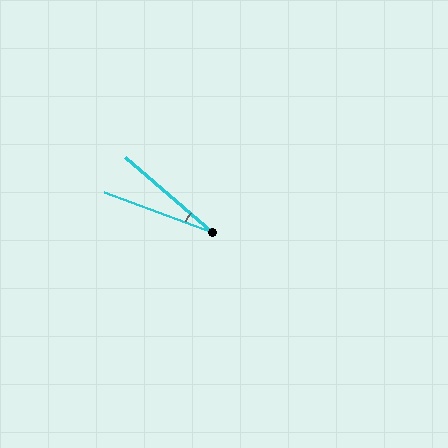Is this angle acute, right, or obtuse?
It is acute.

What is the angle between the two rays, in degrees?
Approximately 20 degrees.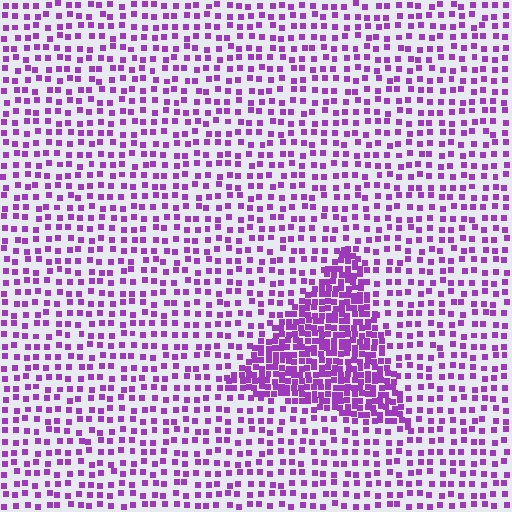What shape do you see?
I see a triangle.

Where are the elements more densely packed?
The elements are more densely packed inside the triangle boundary.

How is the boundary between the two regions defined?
The boundary is defined by a change in element density (approximately 2.6x ratio). All elements are the same color, size, and shape.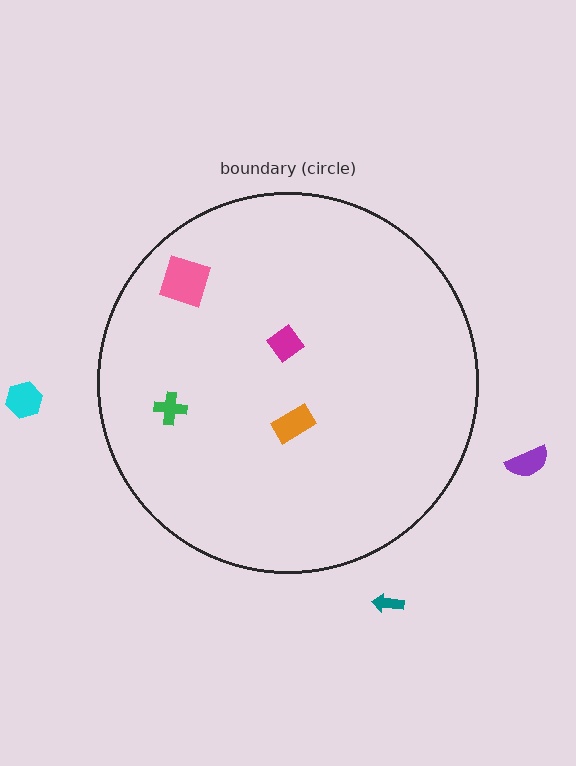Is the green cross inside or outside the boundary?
Inside.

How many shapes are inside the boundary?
4 inside, 3 outside.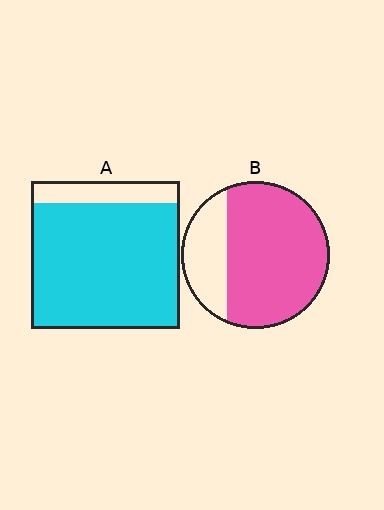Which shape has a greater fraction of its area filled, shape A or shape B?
Shape A.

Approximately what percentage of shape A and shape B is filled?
A is approximately 85% and B is approximately 75%.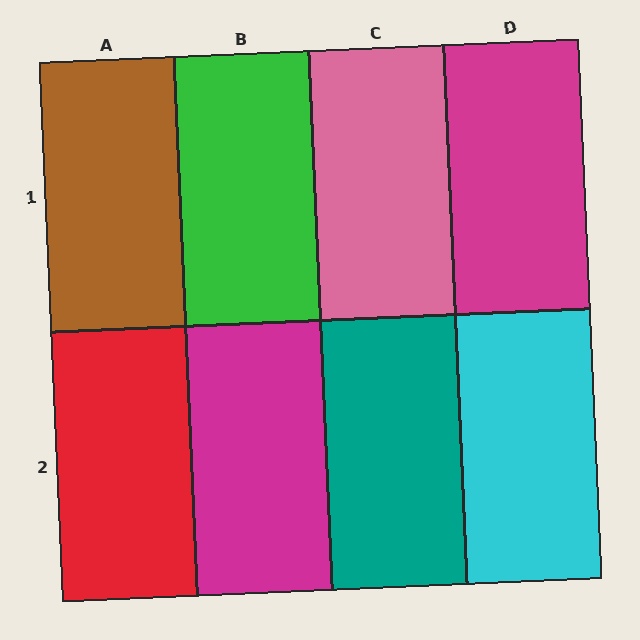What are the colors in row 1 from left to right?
Brown, green, pink, magenta.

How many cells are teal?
1 cell is teal.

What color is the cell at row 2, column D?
Cyan.